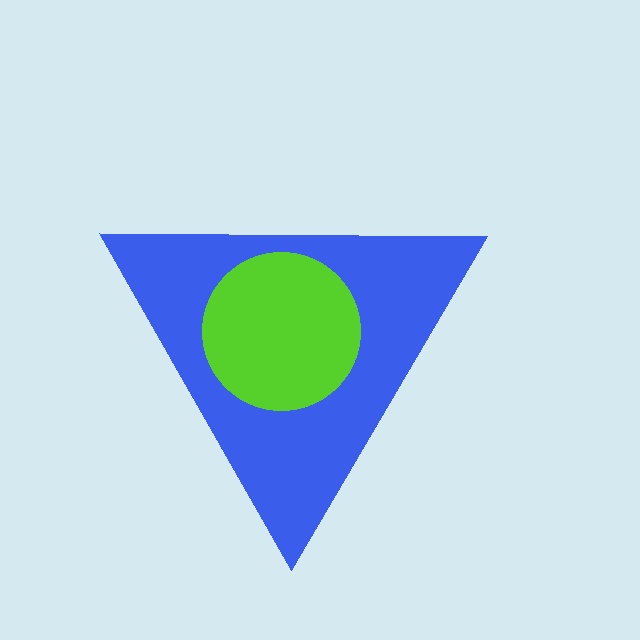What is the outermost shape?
The blue triangle.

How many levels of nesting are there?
2.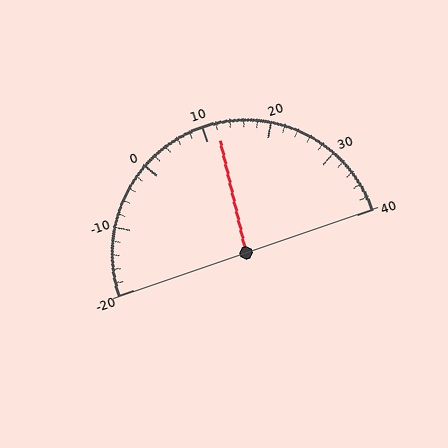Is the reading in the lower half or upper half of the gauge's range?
The reading is in the upper half of the range (-20 to 40).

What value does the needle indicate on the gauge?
The needle indicates approximately 12.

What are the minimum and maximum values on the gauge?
The gauge ranges from -20 to 40.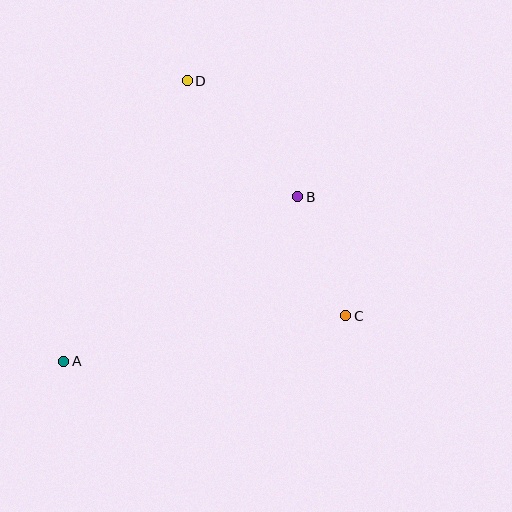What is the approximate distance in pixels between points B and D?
The distance between B and D is approximately 160 pixels.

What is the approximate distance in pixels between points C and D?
The distance between C and D is approximately 284 pixels.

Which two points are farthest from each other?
Points A and D are farthest from each other.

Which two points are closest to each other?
Points B and C are closest to each other.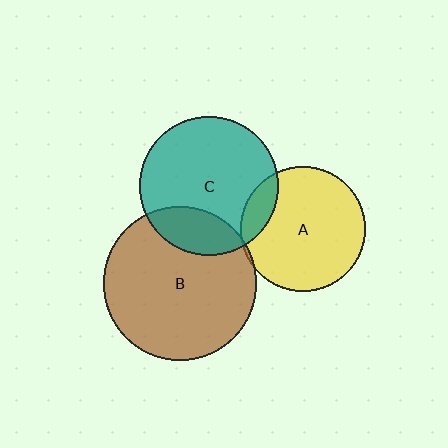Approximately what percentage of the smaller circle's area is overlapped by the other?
Approximately 15%.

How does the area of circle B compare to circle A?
Approximately 1.5 times.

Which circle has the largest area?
Circle B (brown).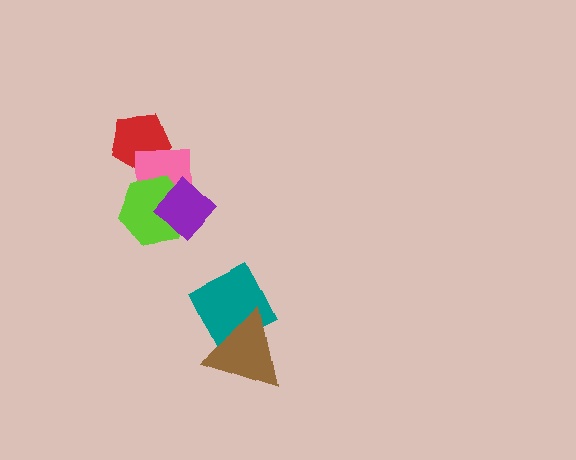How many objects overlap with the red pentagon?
1 object overlaps with the red pentagon.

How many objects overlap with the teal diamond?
1 object overlaps with the teal diamond.